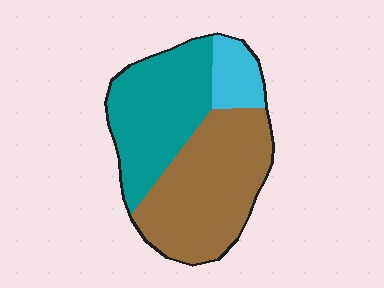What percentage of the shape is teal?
Teal covers roughly 40% of the shape.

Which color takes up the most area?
Brown, at roughly 50%.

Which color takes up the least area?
Cyan, at roughly 10%.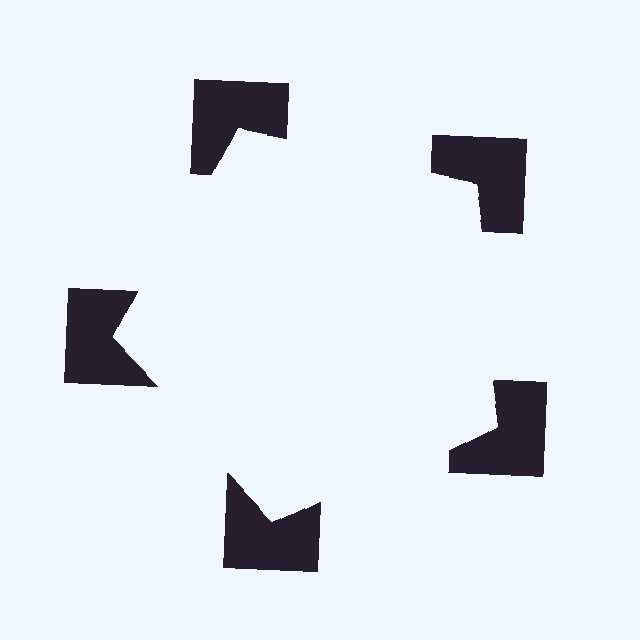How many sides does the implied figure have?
5 sides.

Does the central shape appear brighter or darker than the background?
It typically appears slightly brighter than the background, even though no actual brightness change is drawn.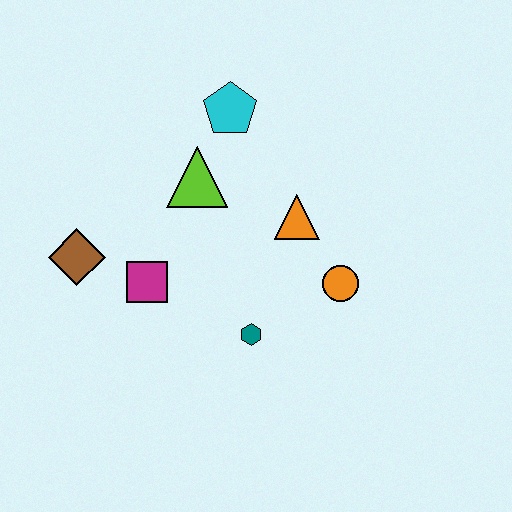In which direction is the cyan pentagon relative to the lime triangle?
The cyan pentagon is above the lime triangle.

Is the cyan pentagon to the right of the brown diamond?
Yes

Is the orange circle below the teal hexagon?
No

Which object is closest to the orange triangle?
The orange circle is closest to the orange triangle.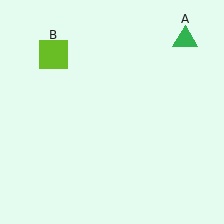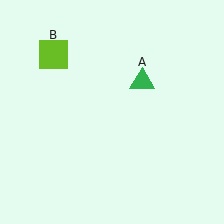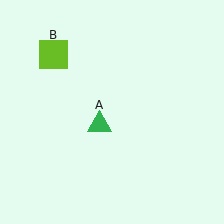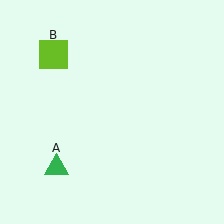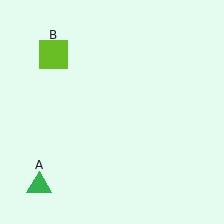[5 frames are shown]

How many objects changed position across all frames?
1 object changed position: green triangle (object A).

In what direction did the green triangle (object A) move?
The green triangle (object A) moved down and to the left.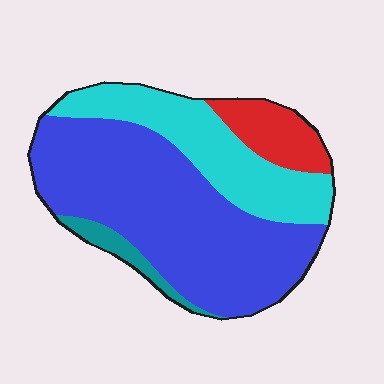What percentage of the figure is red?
Red takes up less than a sixth of the figure.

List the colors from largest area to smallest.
From largest to smallest: blue, cyan, red, teal.